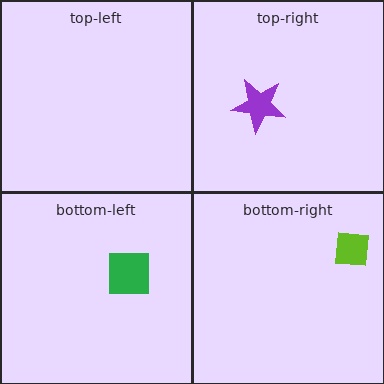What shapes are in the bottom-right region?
The lime square.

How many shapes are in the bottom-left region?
1.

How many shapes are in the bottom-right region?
1.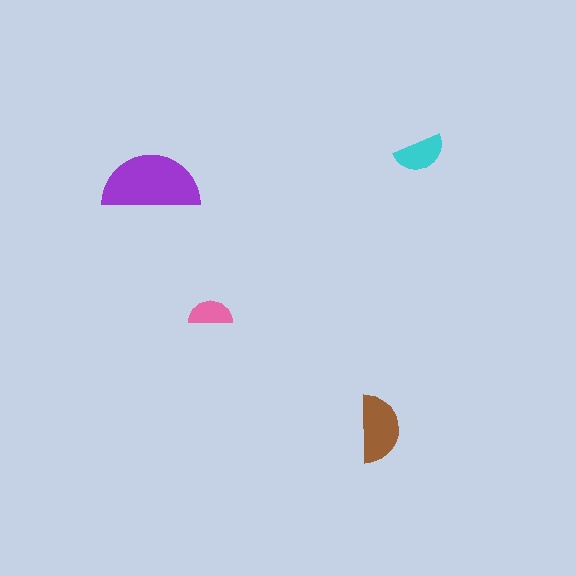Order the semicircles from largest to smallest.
the purple one, the brown one, the cyan one, the pink one.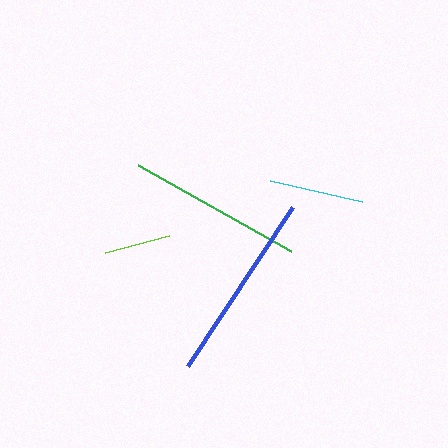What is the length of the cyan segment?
The cyan segment is approximately 95 pixels long.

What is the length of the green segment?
The green segment is approximately 175 pixels long.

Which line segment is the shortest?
The lime line is the shortest at approximately 67 pixels.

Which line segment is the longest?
The blue line is the longest at approximately 190 pixels.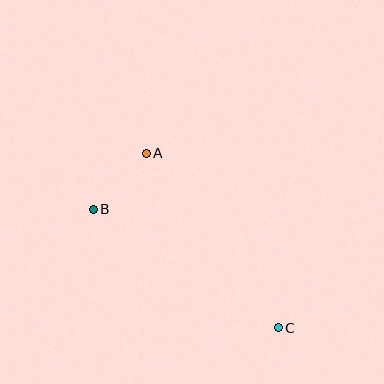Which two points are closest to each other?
Points A and B are closest to each other.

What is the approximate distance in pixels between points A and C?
The distance between A and C is approximately 218 pixels.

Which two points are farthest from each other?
Points B and C are farthest from each other.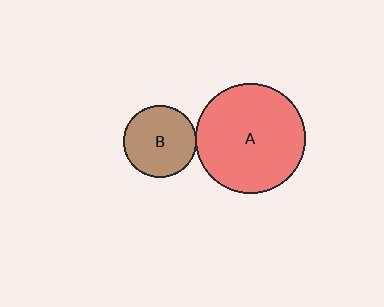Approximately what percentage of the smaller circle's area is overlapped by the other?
Approximately 5%.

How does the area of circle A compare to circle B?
Approximately 2.3 times.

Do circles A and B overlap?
Yes.